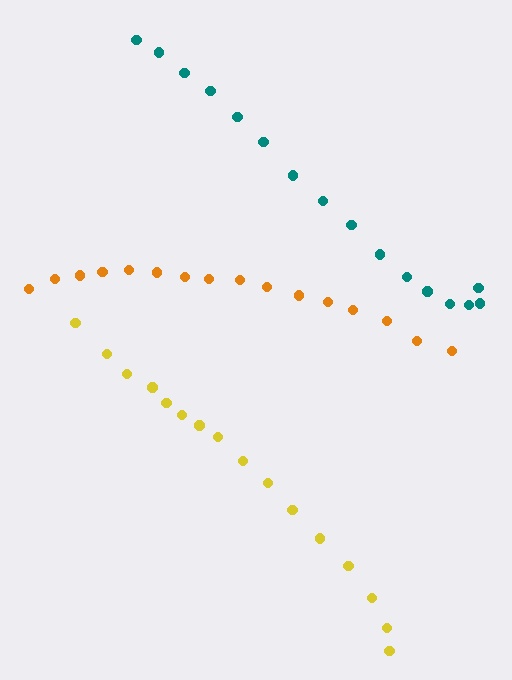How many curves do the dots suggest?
There are 3 distinct paths.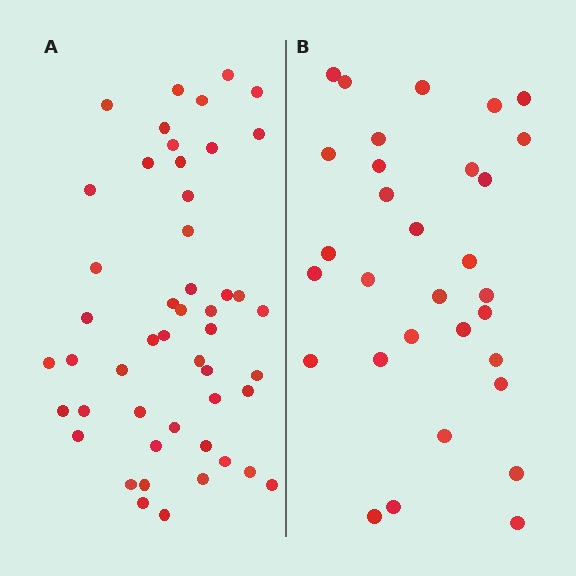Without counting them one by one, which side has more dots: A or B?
Region A (the left region) has more dots.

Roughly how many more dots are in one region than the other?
Region A has approximately 20 more dots than region B.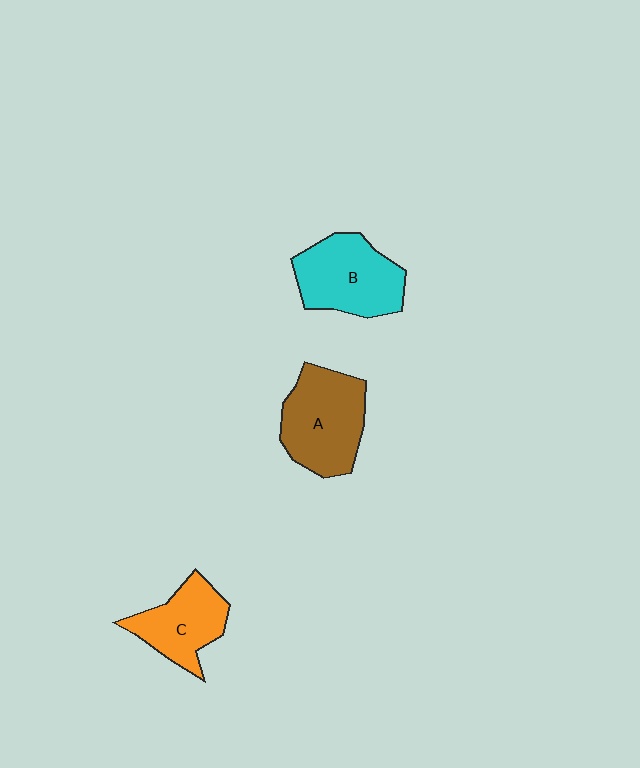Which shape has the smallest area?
Shape C (orange).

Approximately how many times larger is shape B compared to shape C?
Approximately 1.3 times.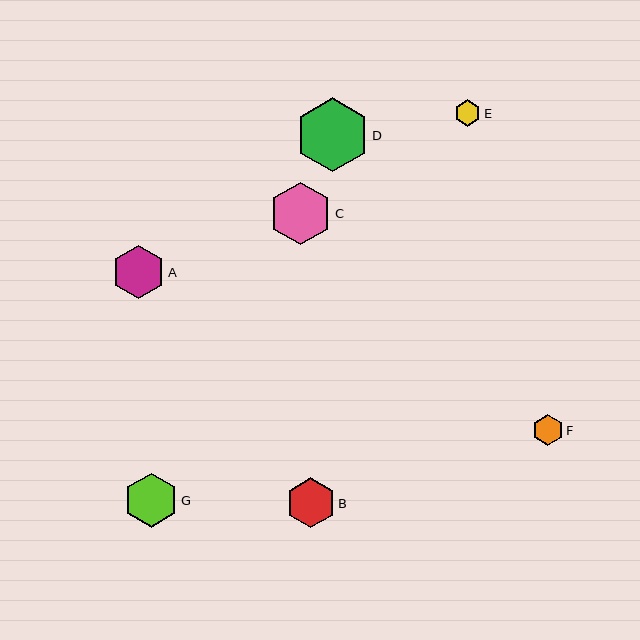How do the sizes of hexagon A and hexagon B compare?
Hexagon A and hexagon B are approximately the same size.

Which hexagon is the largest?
Hexagon D is the largest with a size of approximately 73 pixels.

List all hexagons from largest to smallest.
From largest to smallest: D, C, G, A, B, F, E.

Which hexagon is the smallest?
Hexagon E is the smallest with a size of approximately 26 pixels.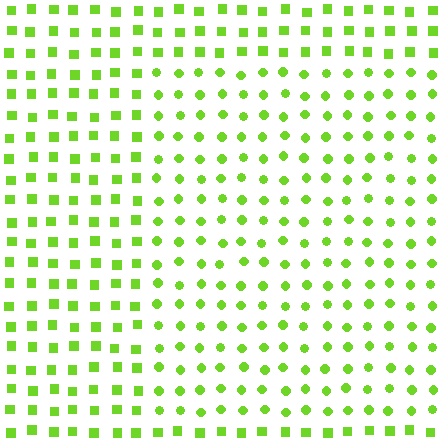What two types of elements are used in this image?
The image uses circles inside the rectangle region and squares outside it.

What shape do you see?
I see a rectangle.